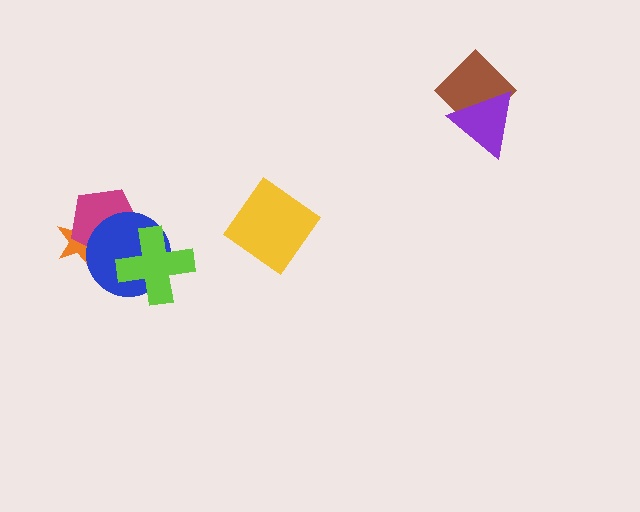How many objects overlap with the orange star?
2 objects overlap with the orange star.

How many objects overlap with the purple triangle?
1 object overlaps with the purple triangle.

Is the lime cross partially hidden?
No, no other shape covers it.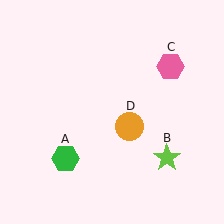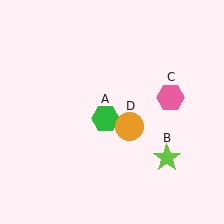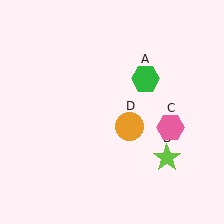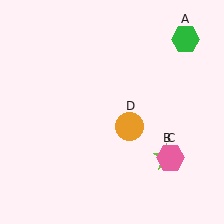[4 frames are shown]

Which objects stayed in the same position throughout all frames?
Lime star (object B) and orange circle (object D) remained stationary.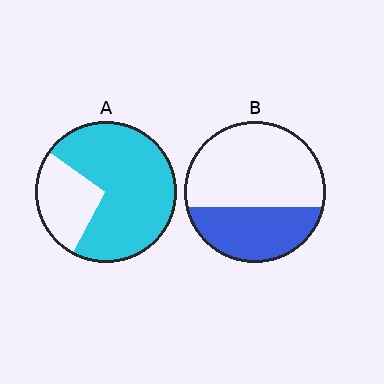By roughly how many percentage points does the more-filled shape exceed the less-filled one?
By roughly 35 percentage points (A over B).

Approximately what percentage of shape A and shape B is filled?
A is approximately 75% and B is approximately 35%.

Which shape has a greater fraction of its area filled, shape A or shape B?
Shape A.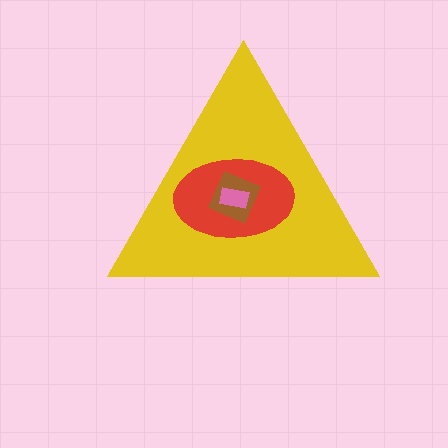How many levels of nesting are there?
4.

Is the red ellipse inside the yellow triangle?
Yes.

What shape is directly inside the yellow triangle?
The red ellipse.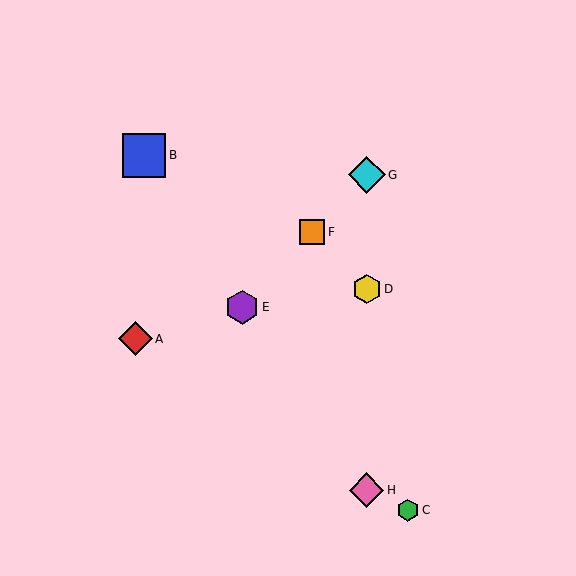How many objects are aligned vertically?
3 objects (D, G, H) are aligned vertically.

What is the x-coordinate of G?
Object G is at x≈367.